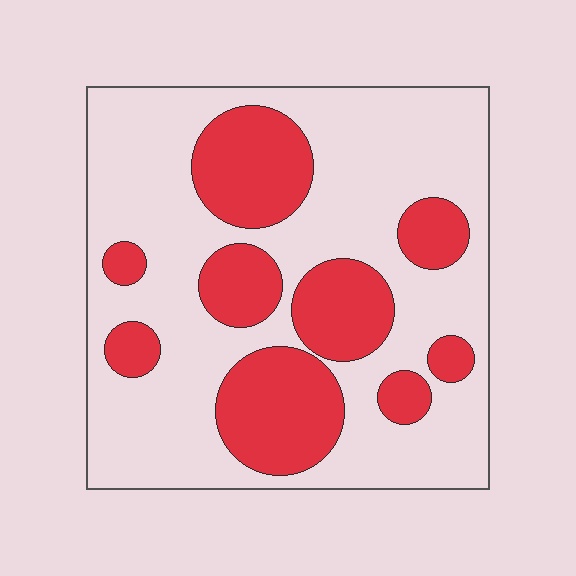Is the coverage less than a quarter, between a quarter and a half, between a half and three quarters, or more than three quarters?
Between a quarter and a half.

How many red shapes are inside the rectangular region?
9.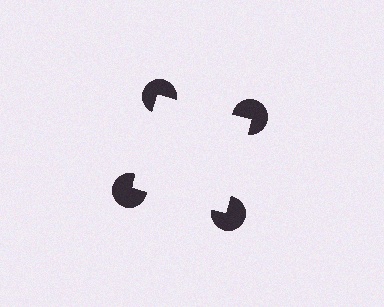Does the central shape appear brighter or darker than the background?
It typically appears slightly brighter than the background, even though no actual brightness change is drawn.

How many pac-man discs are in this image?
There are 4 — one at each vertex of the illusory square.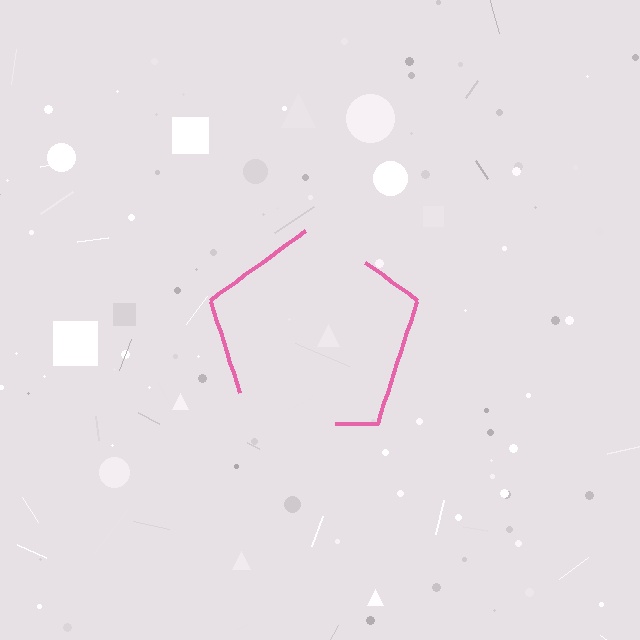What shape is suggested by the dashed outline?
The dashed outline suggests a pentagon.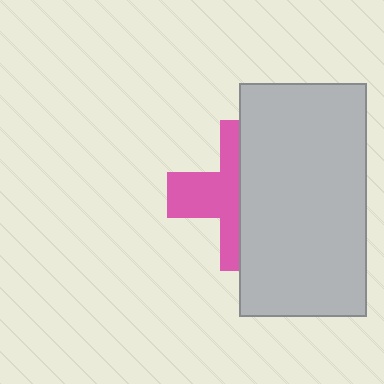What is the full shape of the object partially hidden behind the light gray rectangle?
The partially hidden object is a pink cross.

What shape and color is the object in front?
The object in front is a light gray rectangle.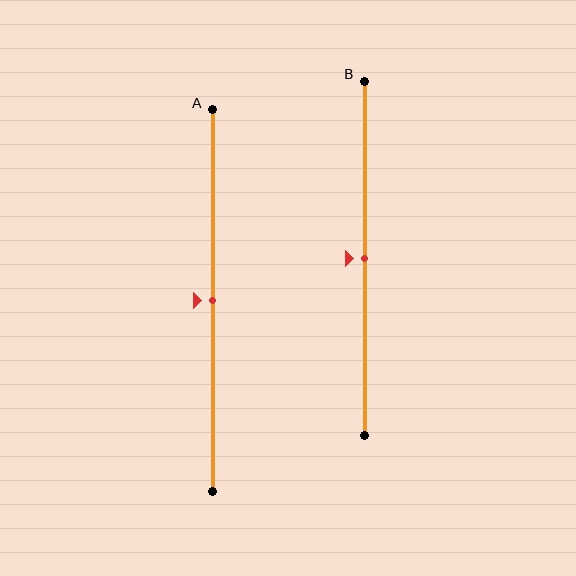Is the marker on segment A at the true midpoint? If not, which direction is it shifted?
Yes, the marker on segment A is at the true midpoint.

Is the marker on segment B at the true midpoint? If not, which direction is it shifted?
Yes, the marker on segment B is at the true midpoint.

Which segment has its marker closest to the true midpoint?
Segment A has its marker closest to the true midpoint.